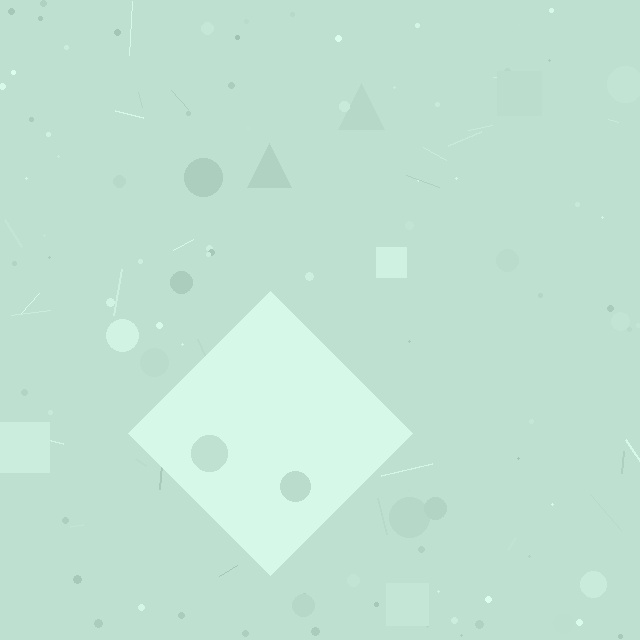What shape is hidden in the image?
A diamond is hidden in the image.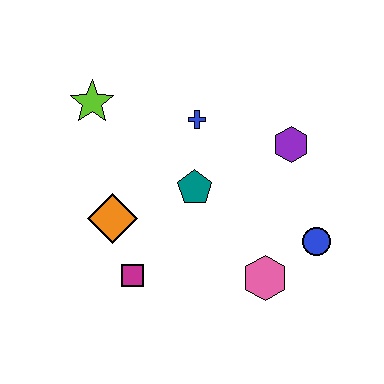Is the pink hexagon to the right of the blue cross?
Yes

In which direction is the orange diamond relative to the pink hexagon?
The orange diamond is to the left of the pink hexagon.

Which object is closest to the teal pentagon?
The blue cross is closest to the teal pentagon.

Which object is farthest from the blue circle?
The lime star is farthest from the blue circle.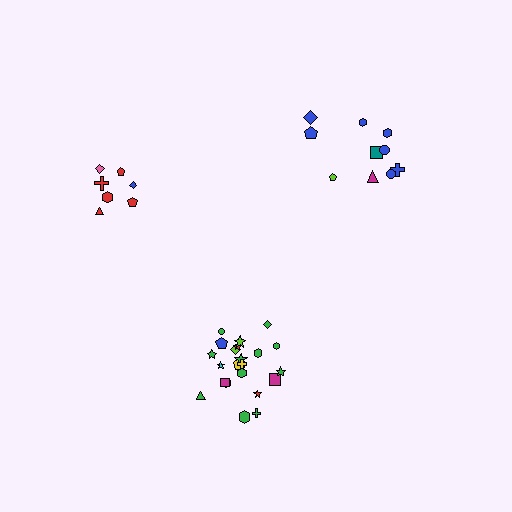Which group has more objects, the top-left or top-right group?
The top-right group.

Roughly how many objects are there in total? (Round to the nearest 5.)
Roughly 40 objects in total.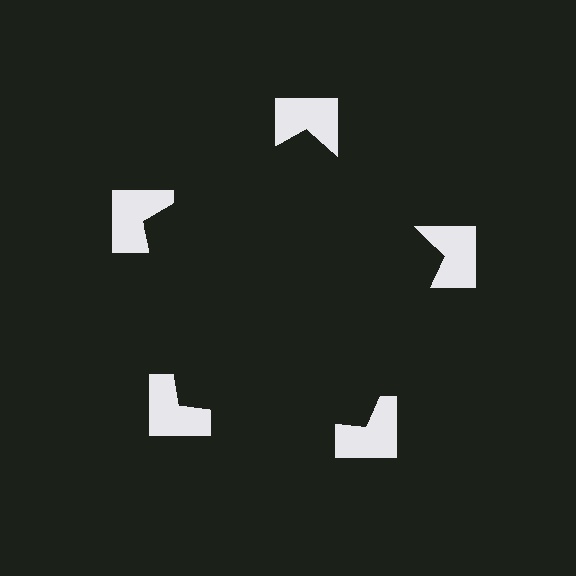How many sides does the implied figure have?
5 sides.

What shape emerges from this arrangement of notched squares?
An illusory pentagon — its edges are inferred from the aligned wedge cuts in the notched squares, not physically drawn.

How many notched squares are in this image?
There are 5 — one at each vertex of the illusory pentagon.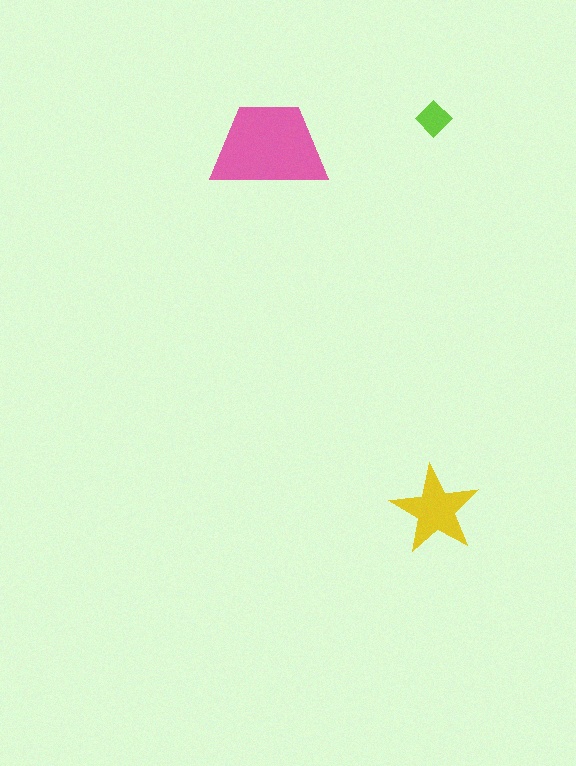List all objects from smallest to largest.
The lime diamond, the yellow star, the pink trapezoid.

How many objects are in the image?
There are 3 objects in the image.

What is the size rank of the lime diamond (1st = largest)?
3rd.